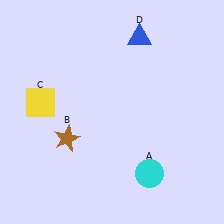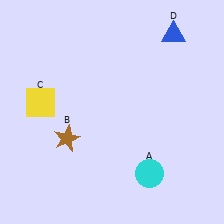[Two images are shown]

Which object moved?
The blue triangle (D) moved right.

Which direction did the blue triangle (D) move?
The blue triangle (D) moved right.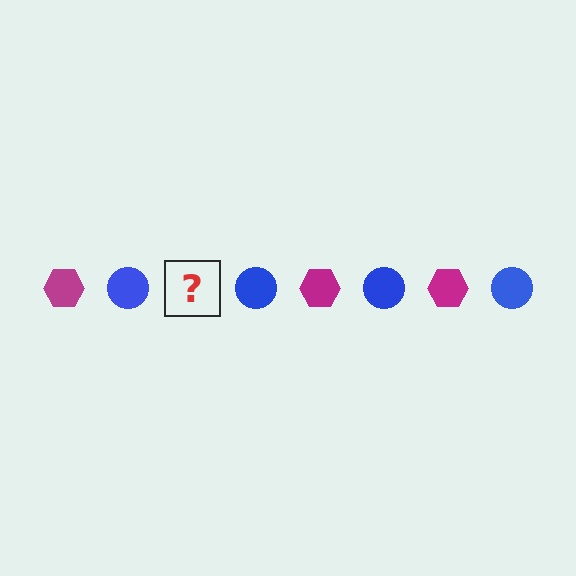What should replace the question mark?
The question mark should be replaced with a magenta hexagon.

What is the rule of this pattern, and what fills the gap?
The rule is that the pattern alternates between magenta hexagon and blue circle. The gap should be filled with a magenta hexagon.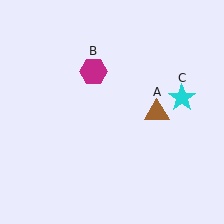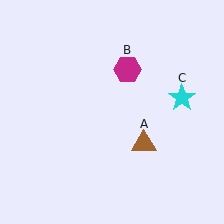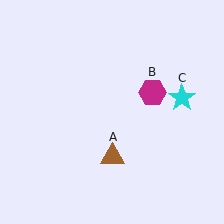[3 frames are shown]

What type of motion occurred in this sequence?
The brown triangle (object A), magenta hexagon (object B) rotated clockwise around the center of the scene.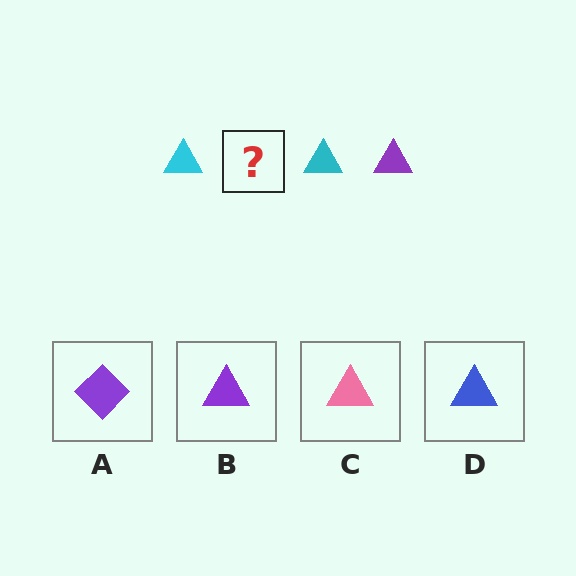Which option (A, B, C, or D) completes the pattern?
B.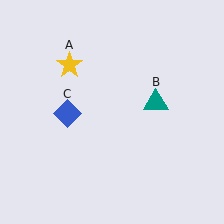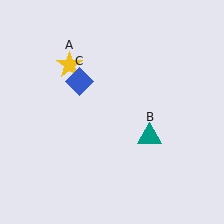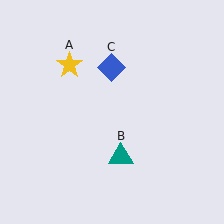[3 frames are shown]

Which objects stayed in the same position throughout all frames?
Yellow star (object A) remained stationary.